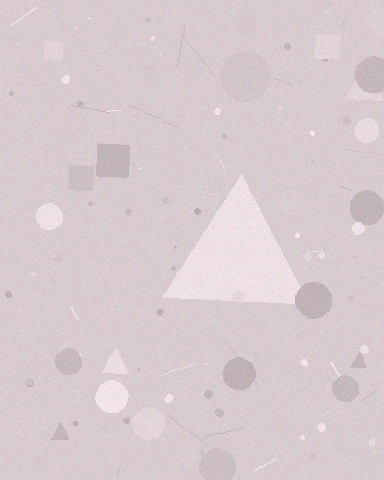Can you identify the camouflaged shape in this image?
The camouflaged shape is a triangle.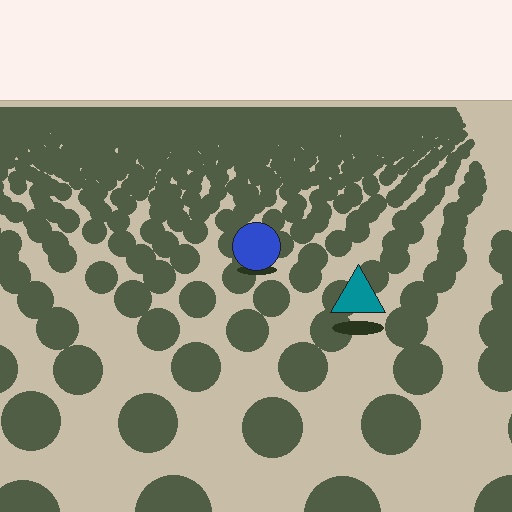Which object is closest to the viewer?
The teal triangle is closest. The texture marks near it are larger and more spread out.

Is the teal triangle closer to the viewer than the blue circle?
Yes. The teal triangle is closer — you can tell from the texture gradient: the ground texture is coarser near it.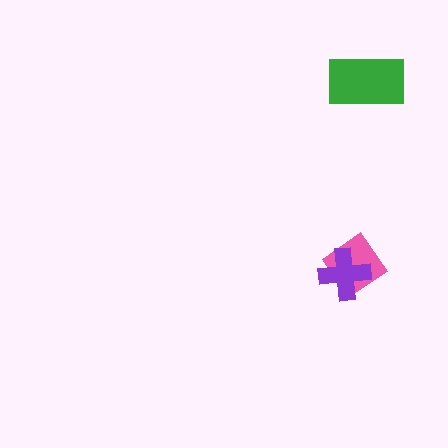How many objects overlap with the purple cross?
1 object overlaps with the purple cross.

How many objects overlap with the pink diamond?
1 object overlaps with the pink diamond.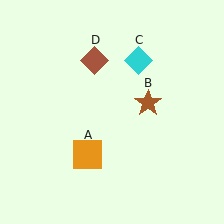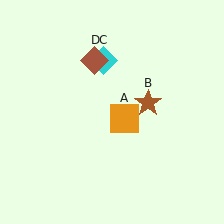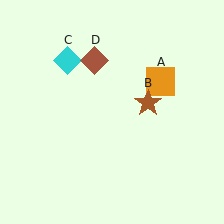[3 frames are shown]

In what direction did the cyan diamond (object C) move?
The cyan diamond (object C) moved left.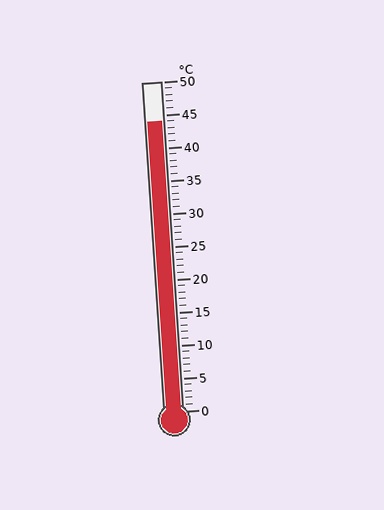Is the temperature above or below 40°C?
The temperature is above 40°C.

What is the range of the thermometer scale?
The thermometer scale ranges from 0°C to 50°C.